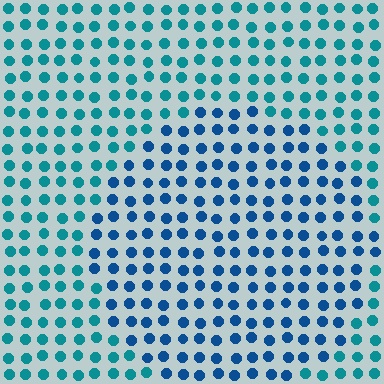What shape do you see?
I see a circle.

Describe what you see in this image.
The image is filled with small teal elements in a uniform arrangement. A circle-shaped region is visible where the elements are tinted to a slightly different hue, forming a subtle color boundary.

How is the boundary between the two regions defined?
The boundary is defined purely by a slight shift in hue (about 28 degrees). Spacing, size, and orientation are identical on both sides.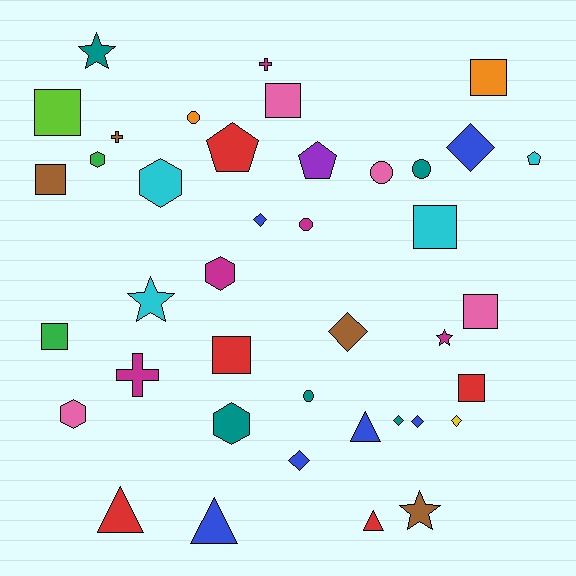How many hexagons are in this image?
There are 5 hexagons.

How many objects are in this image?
There are 40 objects.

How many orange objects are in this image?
There are 2 orange objects.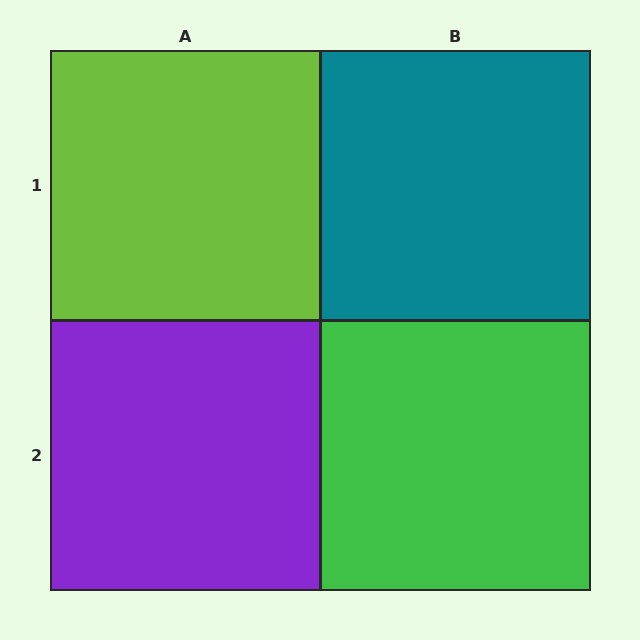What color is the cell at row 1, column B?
Teal.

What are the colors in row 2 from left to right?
Purple, green.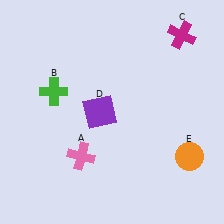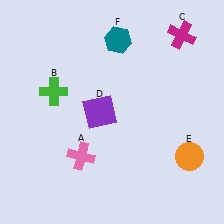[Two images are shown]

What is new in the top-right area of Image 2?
A teal hexagon (F) was added in the top-right area of Image 2.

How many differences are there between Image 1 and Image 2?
There is 1 difference between the two images.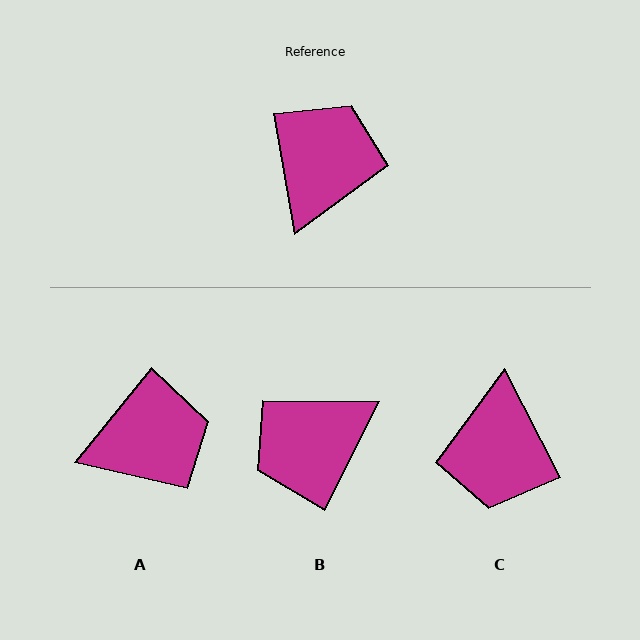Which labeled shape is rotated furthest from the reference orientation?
C, about 163 degrees away.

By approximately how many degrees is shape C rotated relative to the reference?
Approximately 163 degrees clockwise.